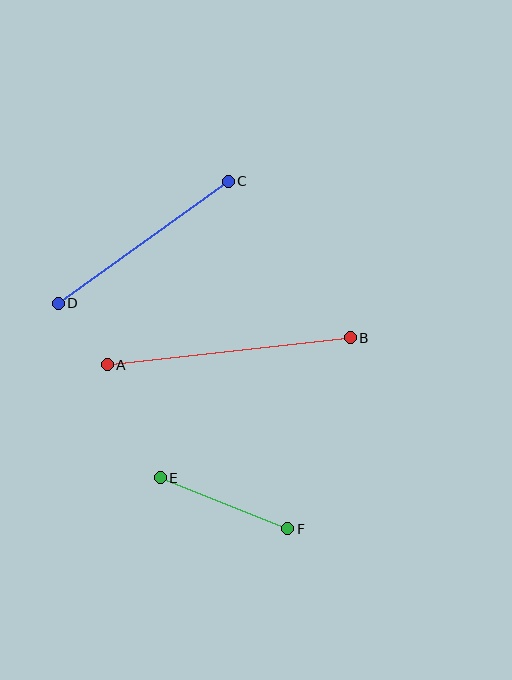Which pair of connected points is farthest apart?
Points A and B are farthest apart.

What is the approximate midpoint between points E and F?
The midpoint is at approximately (224, 503) pixels.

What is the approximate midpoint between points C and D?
The midpoint is at approximately (143, 242) pixels.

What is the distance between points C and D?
The distance is approximately 209 pixels.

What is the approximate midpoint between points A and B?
The midpoint is at approximately (229, 351) pixels.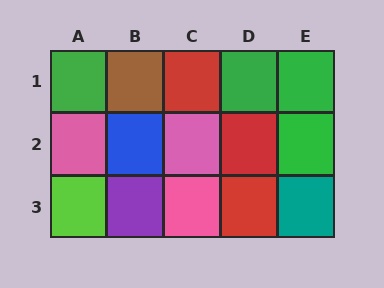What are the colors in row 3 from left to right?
Lime, purple, pink, red, teal.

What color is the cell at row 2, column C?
Pink.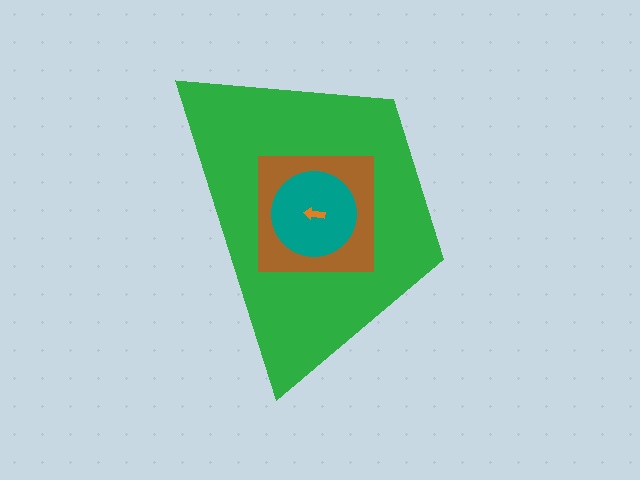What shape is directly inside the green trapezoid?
The brown square.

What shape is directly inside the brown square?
The teal circle.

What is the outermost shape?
The green trapezoid.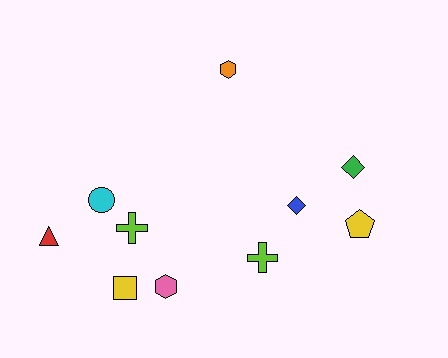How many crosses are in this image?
There are 2 crosses.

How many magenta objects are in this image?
There are no magenta objects.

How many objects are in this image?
There are 10 objects.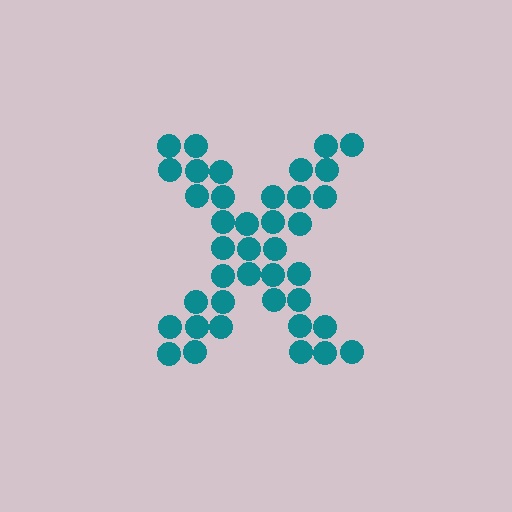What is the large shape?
The large shape is the letter X.